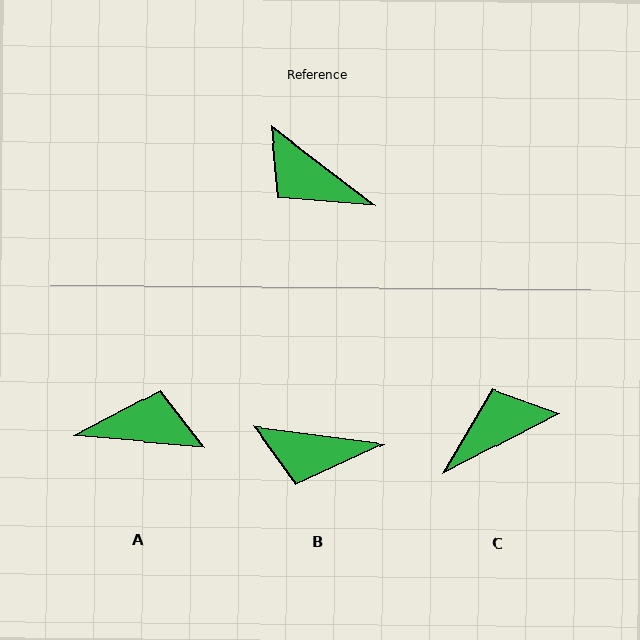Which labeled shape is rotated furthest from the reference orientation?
A, about 148 degrees away.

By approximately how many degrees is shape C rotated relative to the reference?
Approximately 116 degrees clockwise.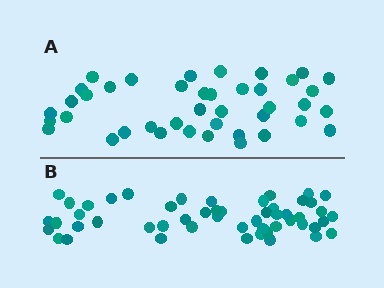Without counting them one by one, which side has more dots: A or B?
Region B (the bottom region) has more dots.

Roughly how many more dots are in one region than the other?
Region B has roughly 12 or so more dots than region A.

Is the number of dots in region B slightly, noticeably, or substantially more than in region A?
Region B has noticeably more, but not dramatically so. The ratio is roughly 1.3 to 1.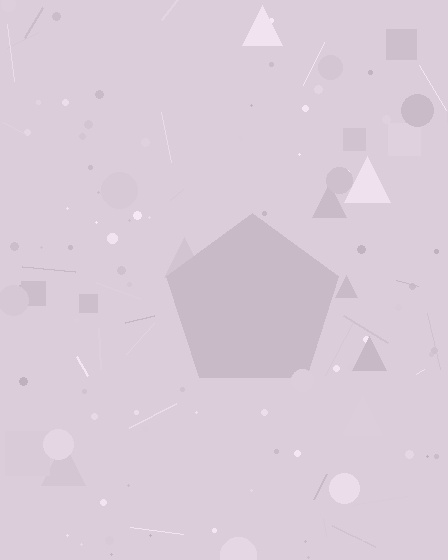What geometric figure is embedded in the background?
A pentagon is embedded in the background.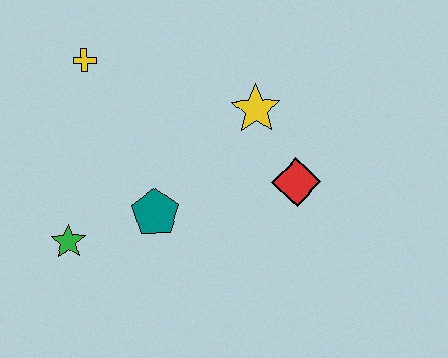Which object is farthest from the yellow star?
The green star is farthest from the yellow star.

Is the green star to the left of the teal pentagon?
Yes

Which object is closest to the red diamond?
The yellow star is closest to the red diamond.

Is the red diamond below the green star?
No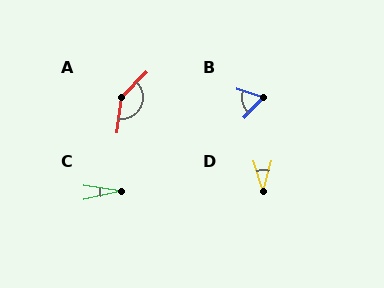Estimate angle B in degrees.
Approximately 66 degrees.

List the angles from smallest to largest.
C (21°), D (34°), B (66°), A (142°).